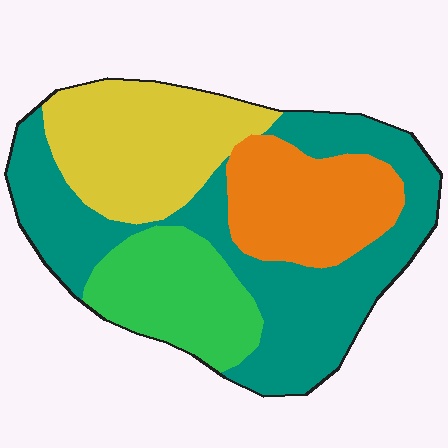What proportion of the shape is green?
Green takes up about one sixth (1/6) of the shape.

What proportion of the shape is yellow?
Yellow takes up about one quarter (1/4) of the shape.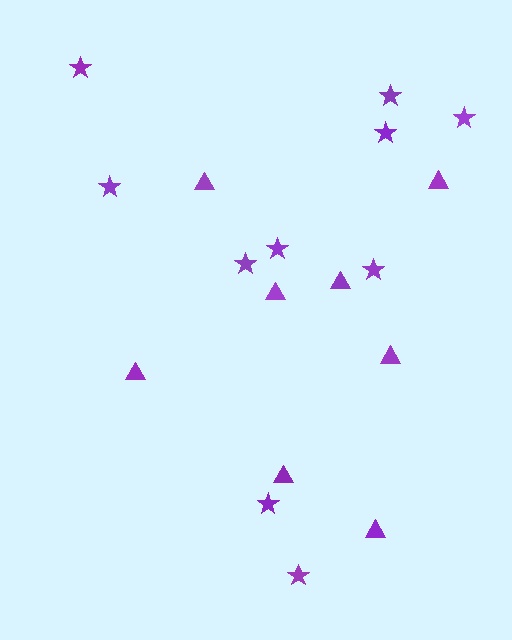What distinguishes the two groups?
There are 2 groups: one group of triangles (8) and one group of stars (10).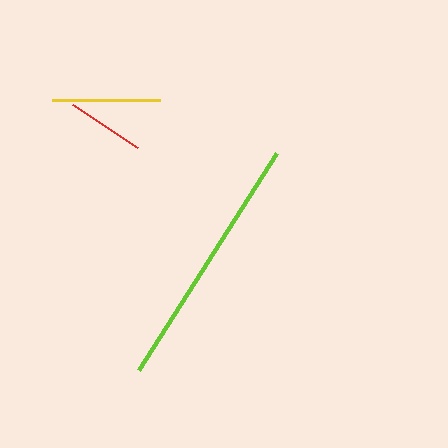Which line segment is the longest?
The lime line is the longest at approximately 257 pixels.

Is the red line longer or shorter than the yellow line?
The yellow line is longer than the red line.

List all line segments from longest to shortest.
From longest to shortest: lime, yellow, red.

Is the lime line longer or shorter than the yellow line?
The lime line is longer than the yellow line.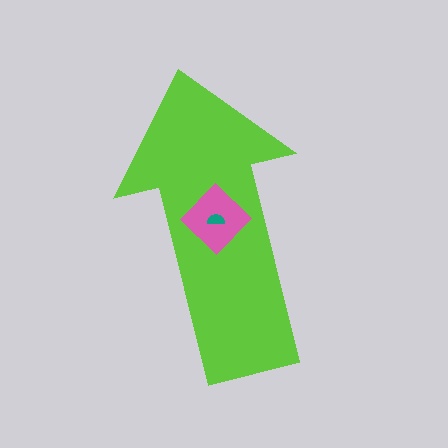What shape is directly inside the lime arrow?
The pink diamond.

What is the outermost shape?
The lime arrow.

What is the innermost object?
The teal semicircle.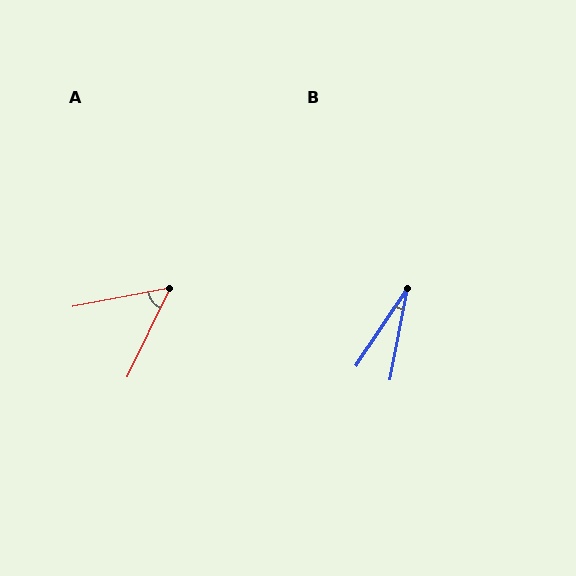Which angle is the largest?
A, at approximately 53 degrees.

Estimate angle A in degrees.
Approximately 53 degrees.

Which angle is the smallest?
B, at approximately 23 degrees.